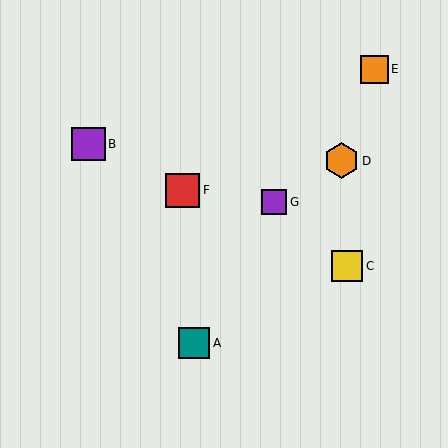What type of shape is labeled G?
Shape G is a purple square.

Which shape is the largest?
The orange hexagon (labeled D) is the largest.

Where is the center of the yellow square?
The center of the yellow square is at (347, 266).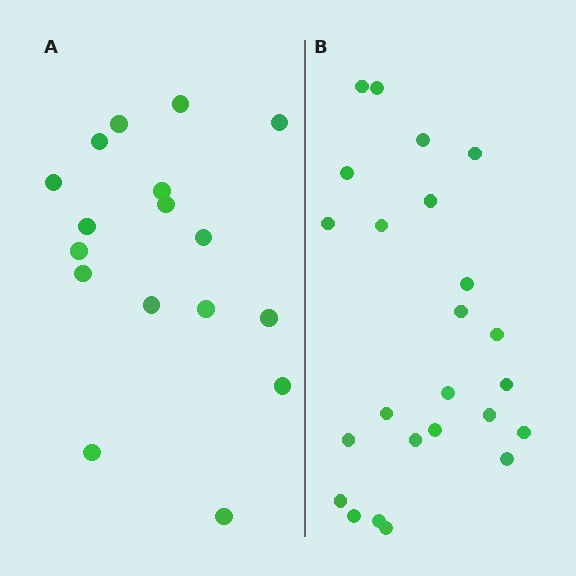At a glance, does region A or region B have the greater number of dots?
Region B (the right region) has more dots.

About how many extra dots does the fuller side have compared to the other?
Region B has roughly 8 or so more dots than region A.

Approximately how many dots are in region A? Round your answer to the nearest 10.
About 20 dots. (The exact count is 17, which rounds to 20.)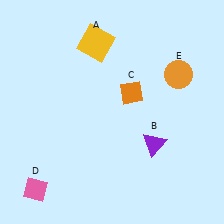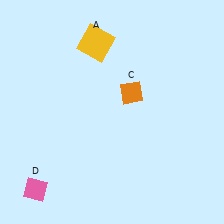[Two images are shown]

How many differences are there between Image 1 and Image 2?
There are 2 differences between the two images.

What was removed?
The purple triangle (B), the orange circle (E) were removed in Image 2.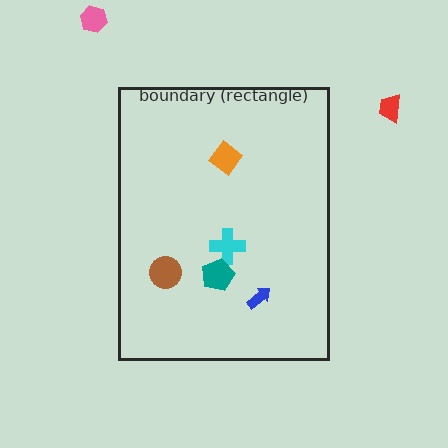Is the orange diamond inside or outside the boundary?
Inside.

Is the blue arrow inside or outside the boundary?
Inside.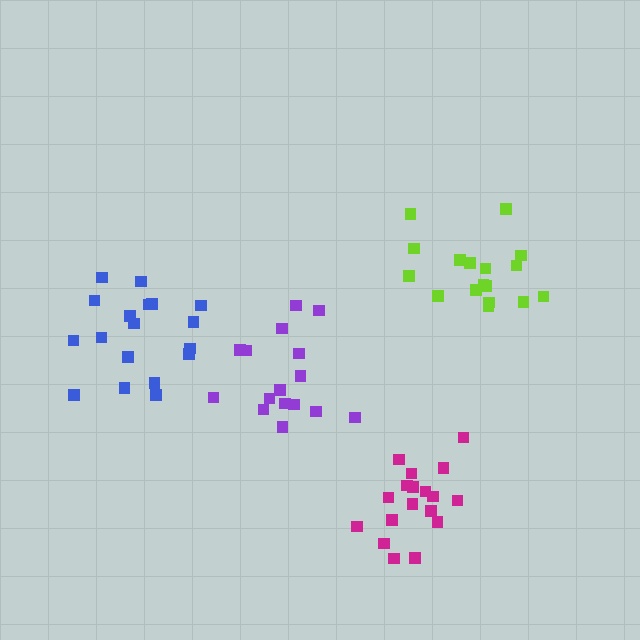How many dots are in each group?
Group 1: 16 dots, Group 2: 17 dots, Group 3: 18 dots, Group 4: 18 dots (69 total).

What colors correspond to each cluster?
The clusters are colored: purple, lime, blue, magenta.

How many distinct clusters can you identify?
There are 4 distinct clusters.